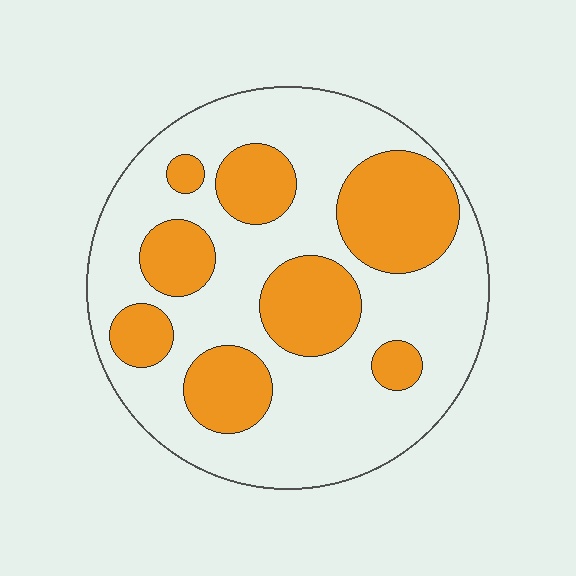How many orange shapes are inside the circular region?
8.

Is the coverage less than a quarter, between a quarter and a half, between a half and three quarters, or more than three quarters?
Between a quarter and a half.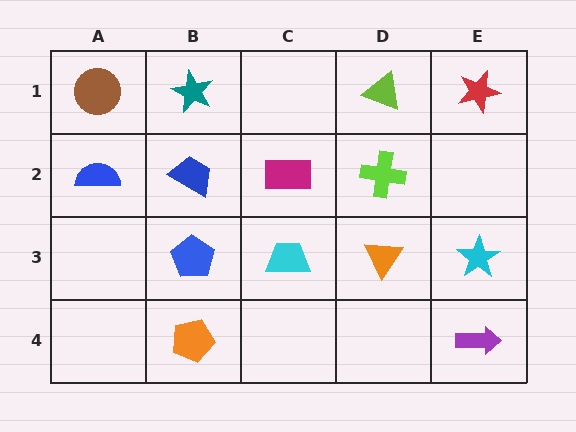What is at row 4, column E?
A purple arrow.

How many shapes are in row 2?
4 shapes.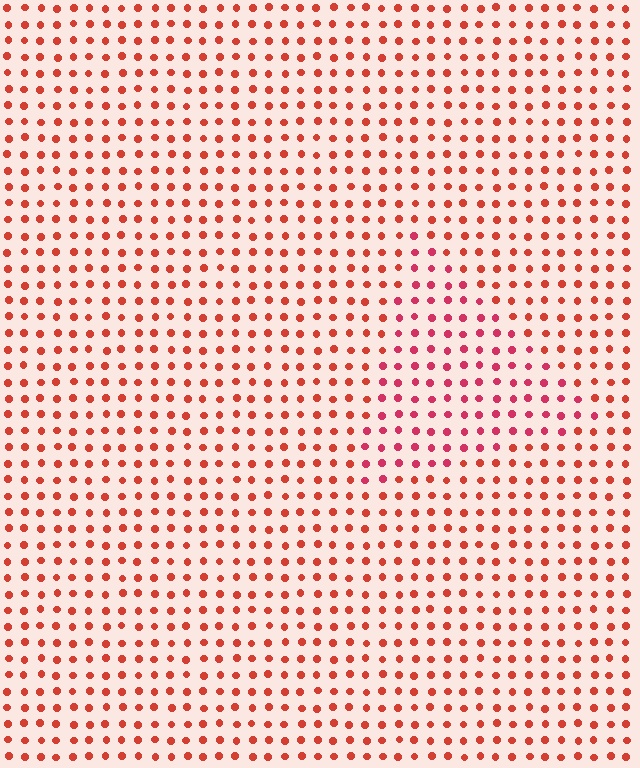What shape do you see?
I see a triangle.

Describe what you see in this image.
The image is filled with small red elements in a uniform arrangement. A triangle-shaped region is visible where the elements are tinted to a slightly different hue, forming a subtle color boundary.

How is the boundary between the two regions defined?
The boundary is defined purely by a slight shift in hue (about 23 degrees). Spacing, size, and orientation are identical on both sides.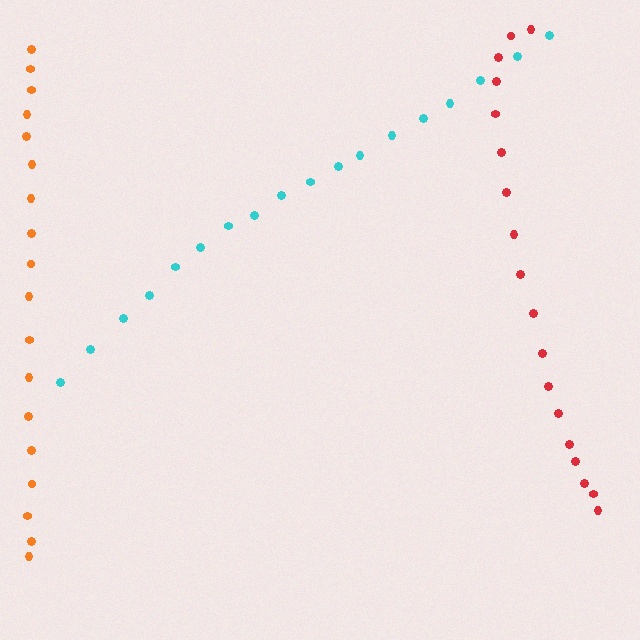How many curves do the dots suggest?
There are 3 distinct paths.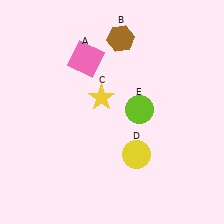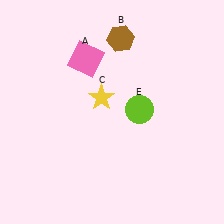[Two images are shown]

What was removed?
The yellow circle (D) was removed in Image 2.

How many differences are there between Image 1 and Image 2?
There is 1 difference between the two images.